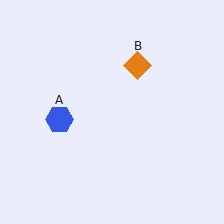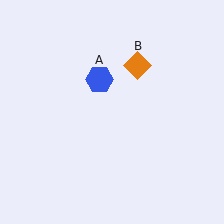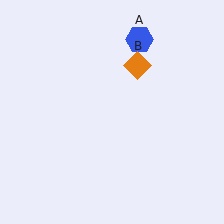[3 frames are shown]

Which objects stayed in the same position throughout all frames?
Orange diamond (object B) remained stationary.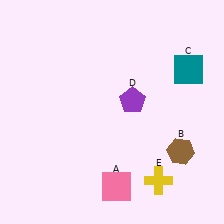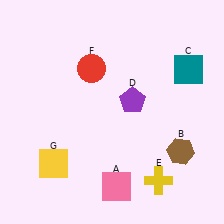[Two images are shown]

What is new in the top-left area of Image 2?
A red circle (F) was added in the top-left area of Image 2.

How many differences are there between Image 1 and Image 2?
There are 2 differences between the two images.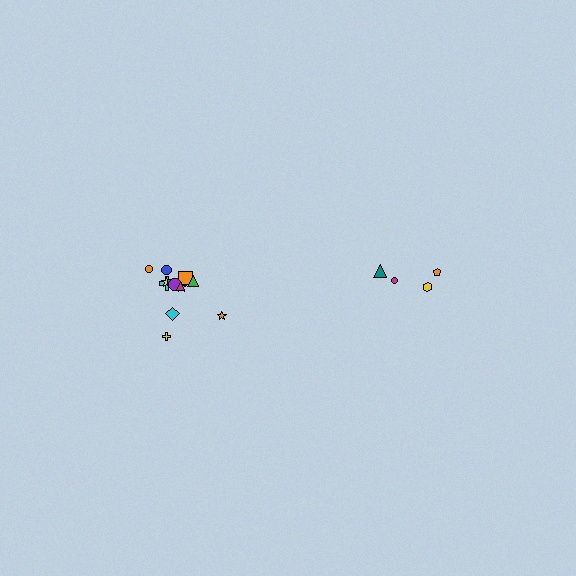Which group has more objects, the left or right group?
The left group.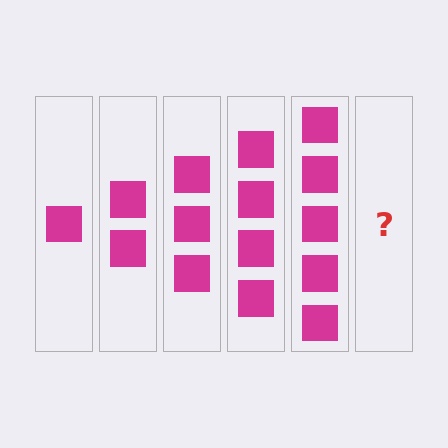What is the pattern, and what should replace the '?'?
The pattern is that each step adds one more square. The '?' should be 6 squares.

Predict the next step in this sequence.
The next step is 6 squares.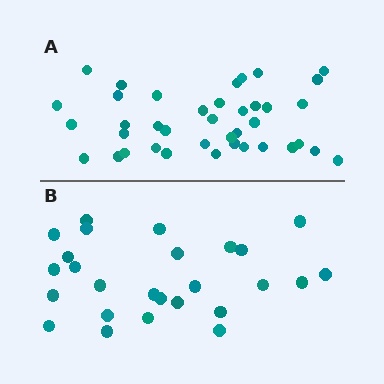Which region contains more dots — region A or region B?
Region A (the top region) has more dots.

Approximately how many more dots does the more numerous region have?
Region A has approximately 15 more dots than region B.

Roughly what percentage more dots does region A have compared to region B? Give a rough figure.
About 50% more.